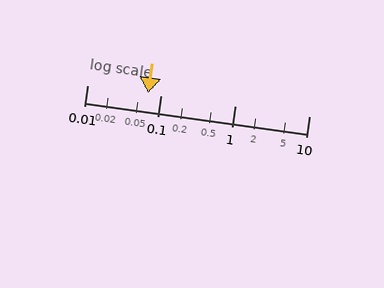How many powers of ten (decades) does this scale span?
The scale spans 3 decades, from 0.01 to 10.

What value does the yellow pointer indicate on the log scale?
The pointer indicates approximately 0.066.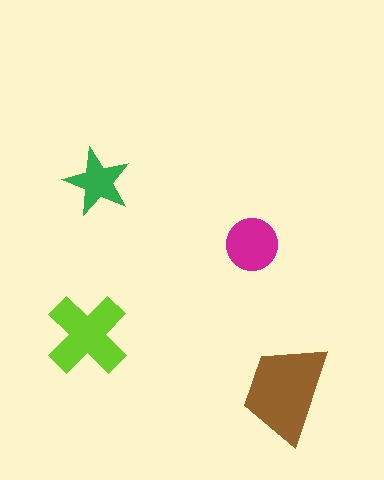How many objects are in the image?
There are 4 objects in the image.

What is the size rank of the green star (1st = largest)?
4th.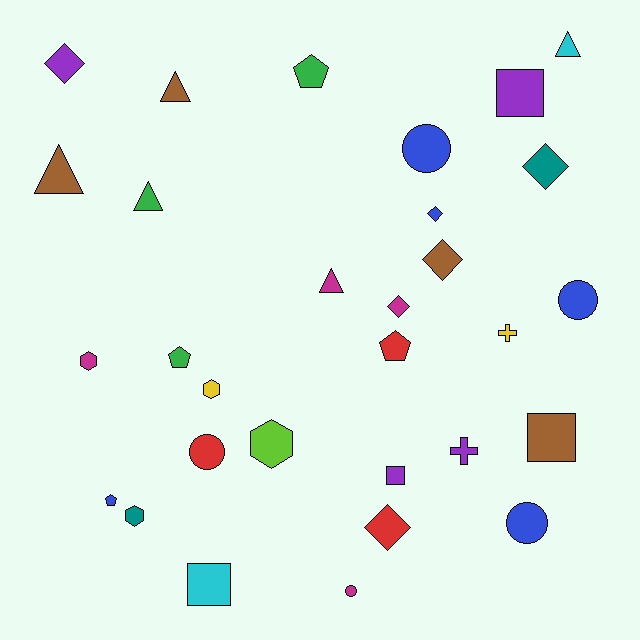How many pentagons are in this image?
There are 4 pentagons.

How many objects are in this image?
There are 30 objects.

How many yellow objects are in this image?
There are 2 yellow objects.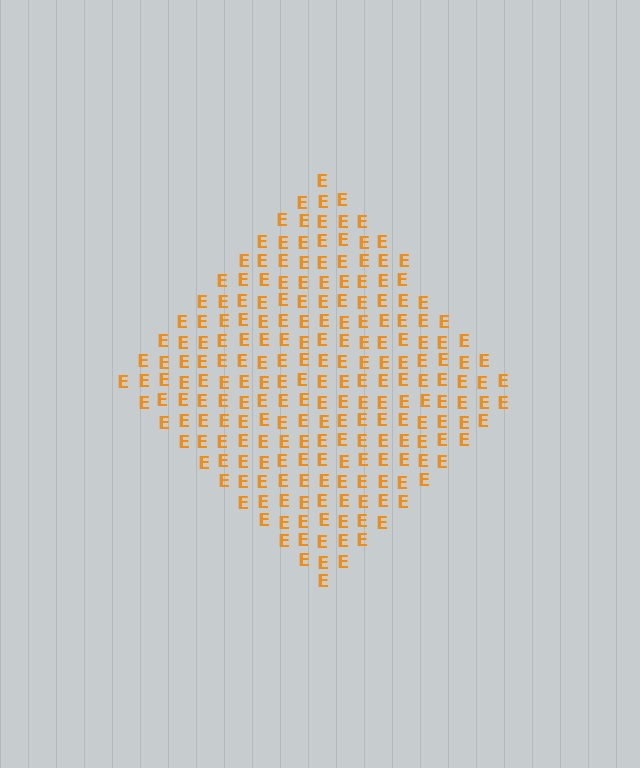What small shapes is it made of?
It is made of small letter E's.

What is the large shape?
The large shape is a diamond.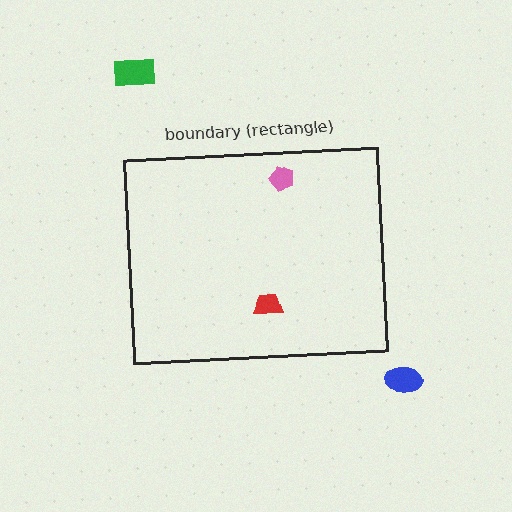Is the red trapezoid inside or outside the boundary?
Inside.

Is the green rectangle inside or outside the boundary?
Outside.